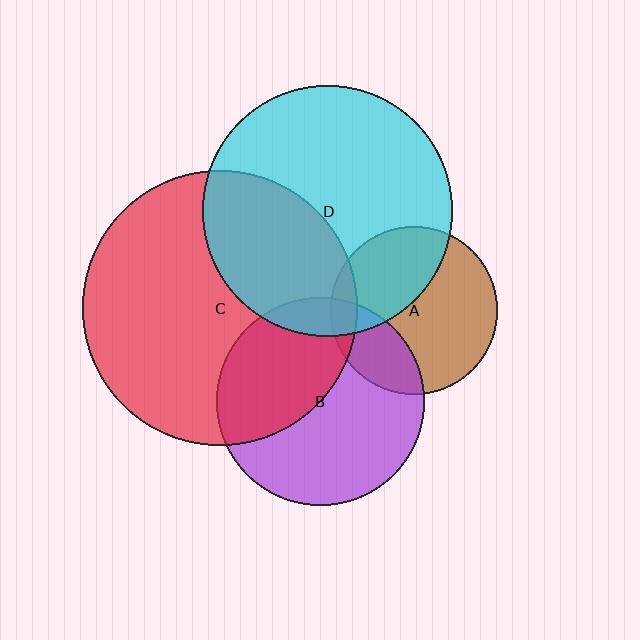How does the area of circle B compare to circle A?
Approximately 1.5 times.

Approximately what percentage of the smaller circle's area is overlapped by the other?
Approximately 25%.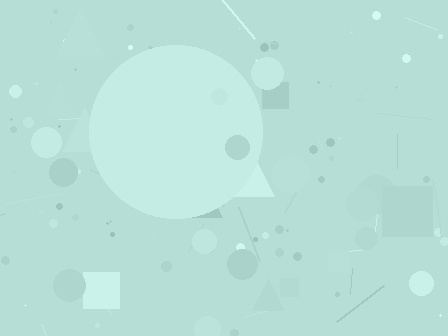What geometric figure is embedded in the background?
A circle is embedded in the background.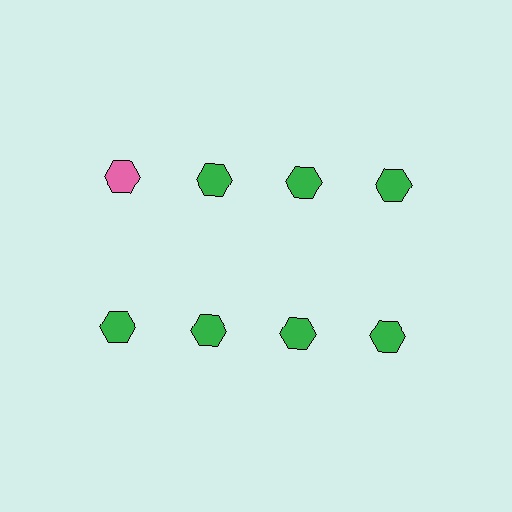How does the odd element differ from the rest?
It has a different color: pink instead of green.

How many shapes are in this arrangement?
There are 8 shapes arranged in a grid pattern.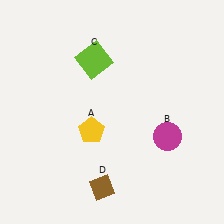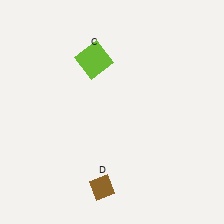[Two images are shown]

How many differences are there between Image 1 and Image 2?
There are 2 differences between the two images.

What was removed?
The magenta circle (B), the yellow pentagon (A) were removed in Image 2.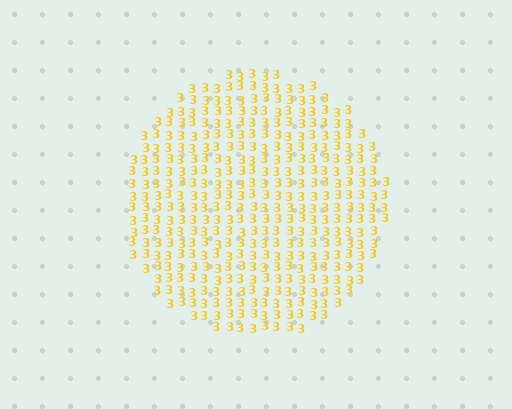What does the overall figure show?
The overall figure shows a circle.